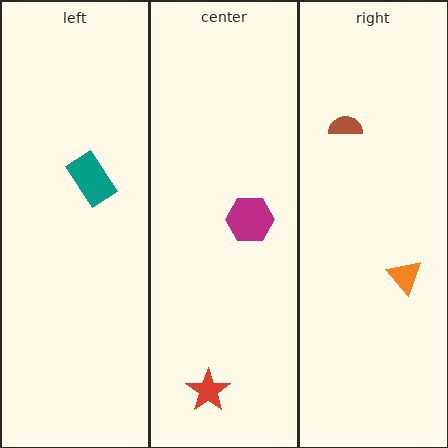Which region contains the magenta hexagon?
The center region.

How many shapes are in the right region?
2.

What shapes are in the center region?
The magenta hexagon, the red star.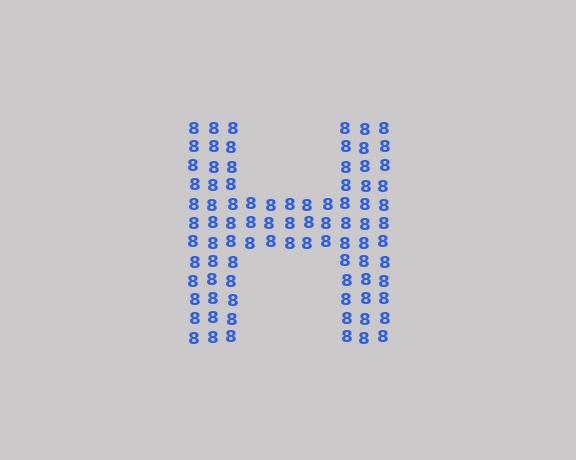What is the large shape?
The large shape is the letter H.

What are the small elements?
The small elements are digit 8's.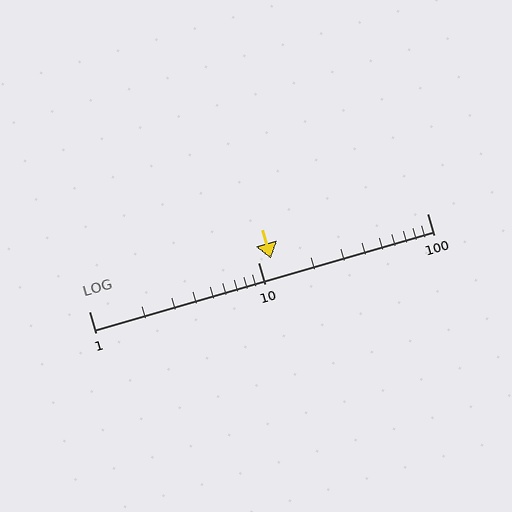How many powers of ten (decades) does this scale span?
The scale spans 2 decades, from 1 to 100.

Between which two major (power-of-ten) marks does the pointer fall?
The pointer is between 10 and 100.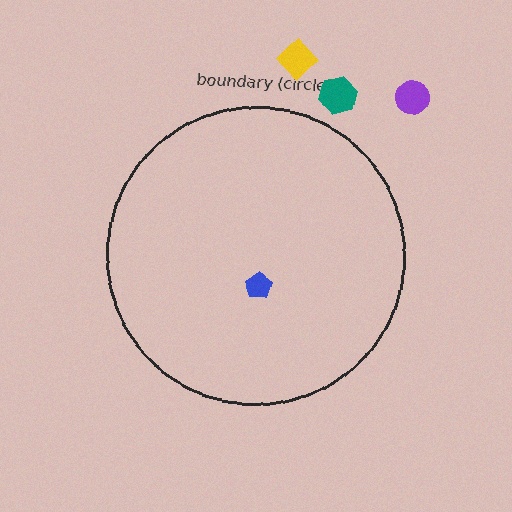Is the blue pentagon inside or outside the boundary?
Inside.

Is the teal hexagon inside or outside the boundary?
Outside.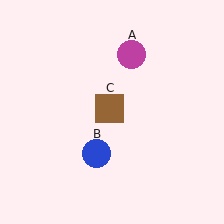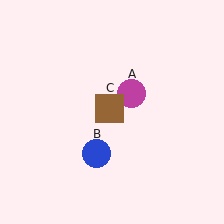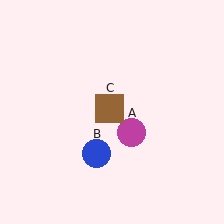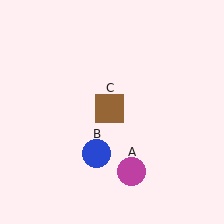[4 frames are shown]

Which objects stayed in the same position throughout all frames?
Blue circle (object B) and brown square (object C) remained stationary.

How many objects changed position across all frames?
1 object changed position: magenta circle (object A).